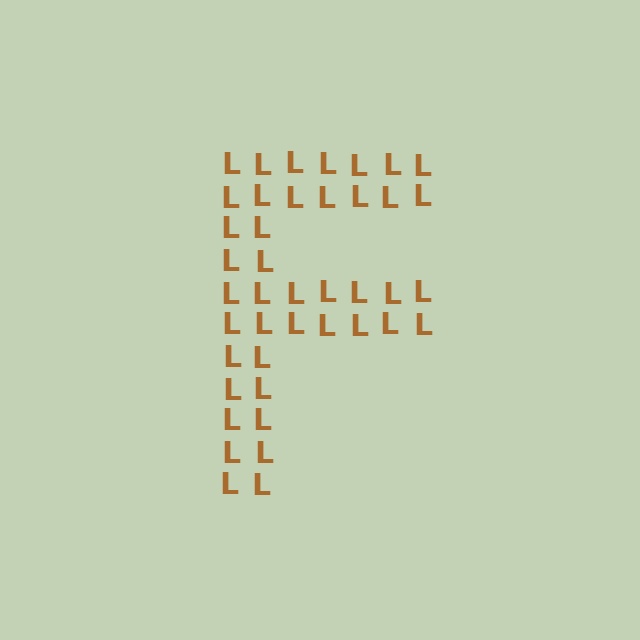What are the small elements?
The small elements are letter L's.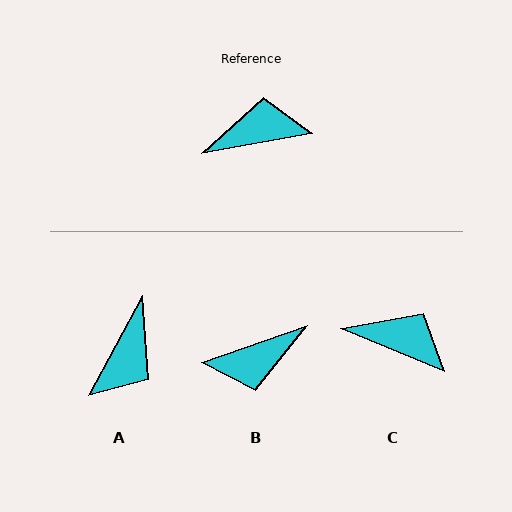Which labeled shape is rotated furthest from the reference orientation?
B, about 171 degrees away.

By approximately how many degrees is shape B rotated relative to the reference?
Approximately 171 degrees clockwise.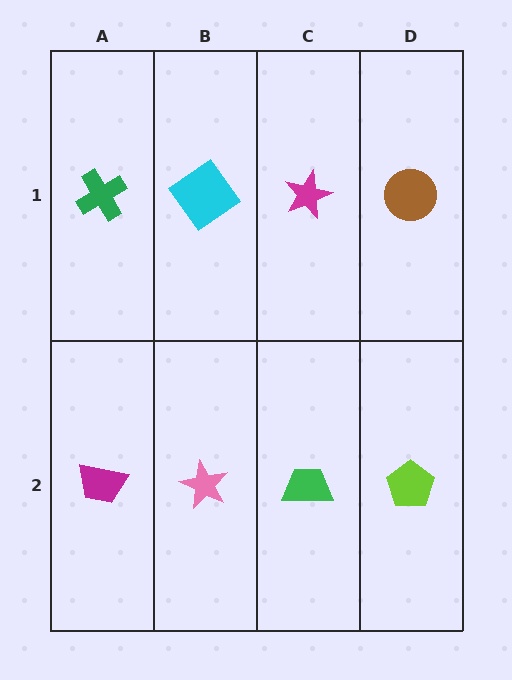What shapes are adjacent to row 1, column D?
A lime pentagon (row 2, column D), a magenta star (row 1, column C).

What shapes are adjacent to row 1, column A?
A magenta trapezoid (row 2, column A), a cyan diamond (row 1, column B).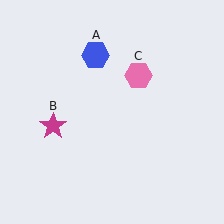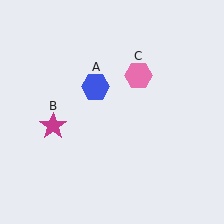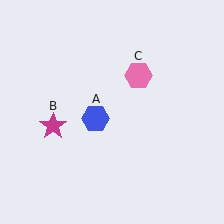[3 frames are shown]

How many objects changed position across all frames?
1 object changed position: blue hexagon (object A).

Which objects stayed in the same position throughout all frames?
Magenta star (object B) and pink hexagon (object C) remained stationary.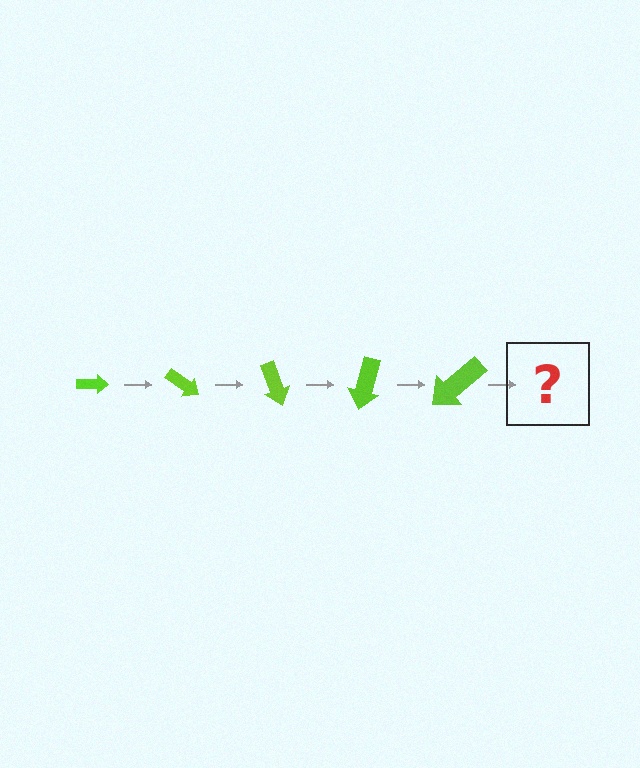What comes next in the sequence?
The next element should be an arrow, larger than the previous one and rotated 175 degrees from the start.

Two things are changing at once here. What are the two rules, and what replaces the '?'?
The two rules are that the arrow grows larger each step and it rotates 35 degrees each step. The '?' should be an arrow, larger than the previous one and rotated 175 degrees from the start.